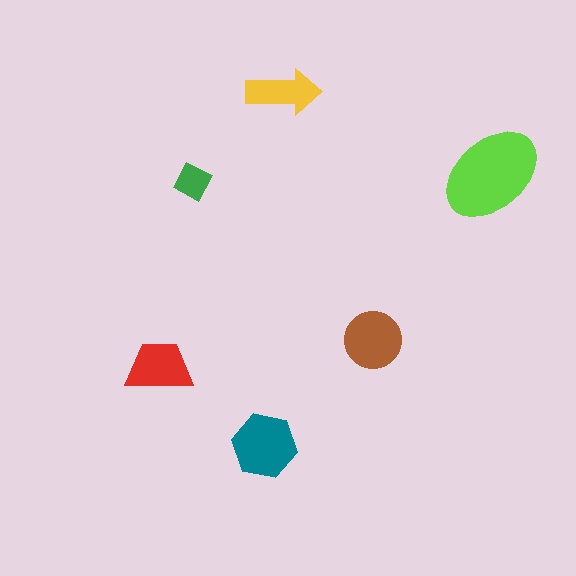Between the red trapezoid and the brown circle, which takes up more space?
The brown circle.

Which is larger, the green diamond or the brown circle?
The brown circle.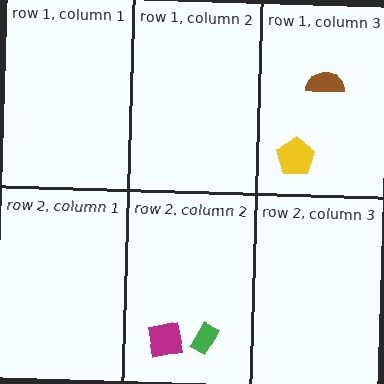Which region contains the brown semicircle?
The row 1, column 3 region.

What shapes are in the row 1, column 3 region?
The brown semicircle, the yellow pentagon.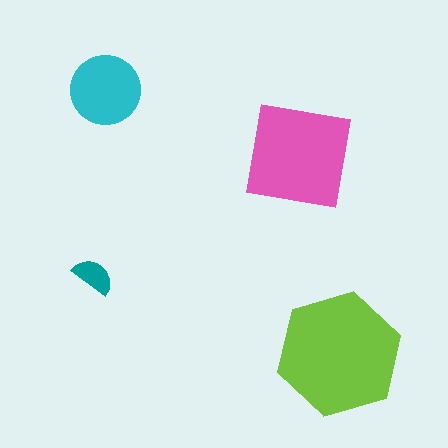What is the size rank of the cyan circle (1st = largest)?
3rd.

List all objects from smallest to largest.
The teal semicircle, the cyan circle, the pink square, the lime hexagon.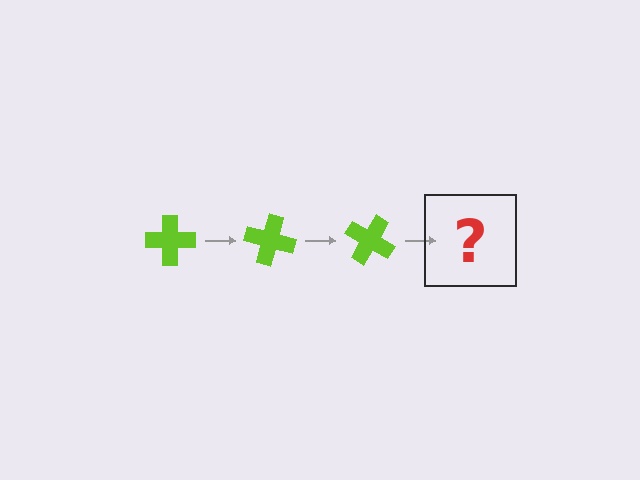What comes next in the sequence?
The next element should be a lime cross rotated 45 degrees.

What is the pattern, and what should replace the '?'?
The pattern is that the cross rotates 15 degrees each step. The '?' should be a lime cross rotated 45 degrees.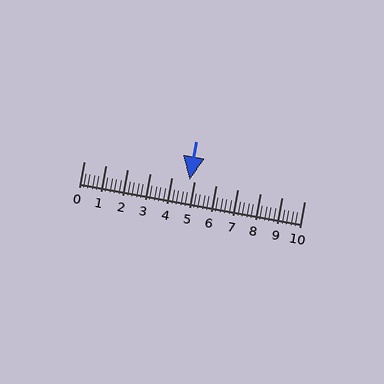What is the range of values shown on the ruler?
The ruler shows values from 0 to 10.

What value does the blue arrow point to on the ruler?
The blue arrow points to approximately 4.8.